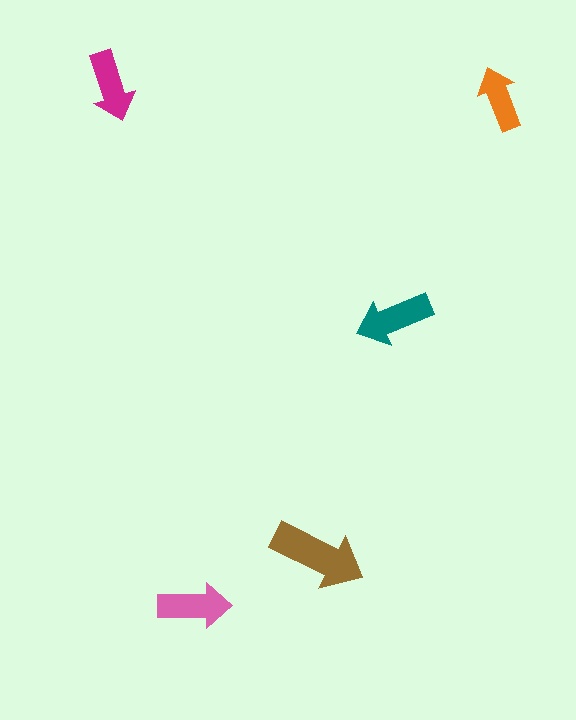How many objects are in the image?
There are 5 objects in the image.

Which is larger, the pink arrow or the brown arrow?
The brown one.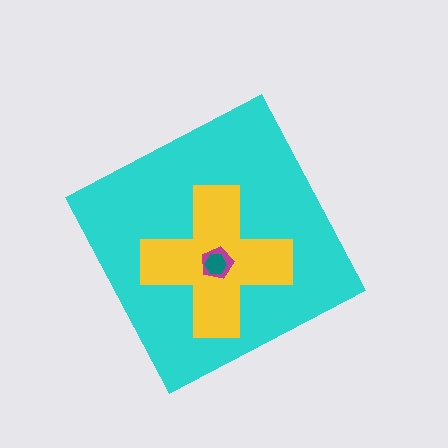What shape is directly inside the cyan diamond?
The yellow cross.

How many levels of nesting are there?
4.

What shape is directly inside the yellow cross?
The magenta pentagon.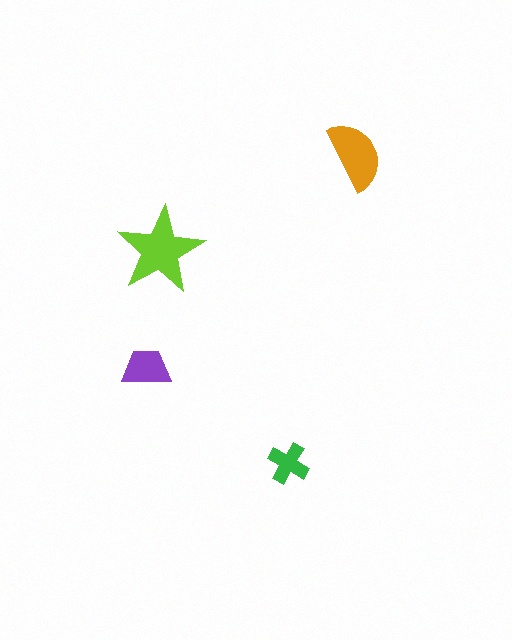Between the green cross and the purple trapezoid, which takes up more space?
The purple trapezoid.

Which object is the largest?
The lime star.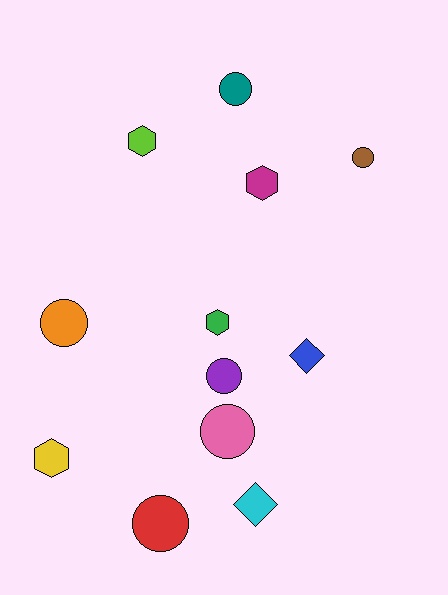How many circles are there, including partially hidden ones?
There are 6 circles.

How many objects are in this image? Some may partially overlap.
There are 12 objects.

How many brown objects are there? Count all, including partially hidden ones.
There is 1 brown object.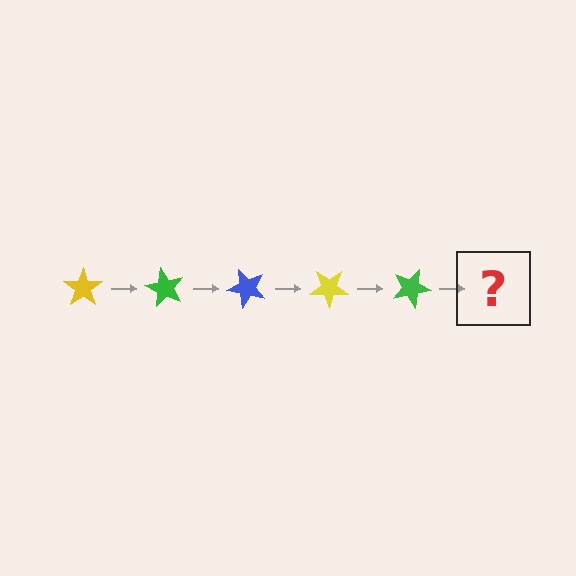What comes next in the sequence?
The next element should be a blue star, rotated 300 degrees from the start.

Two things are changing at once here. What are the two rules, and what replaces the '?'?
The two rules are that it rotates 60 degrees each step and the color cycles through yellow, green, and blue. The '?' should be a blue star, rotated 300 degrees from the start.